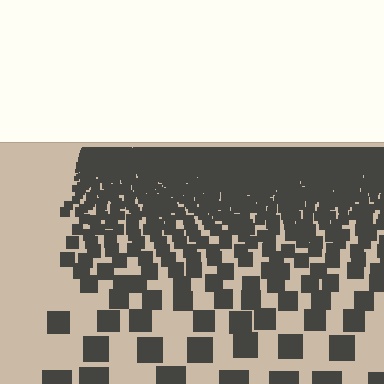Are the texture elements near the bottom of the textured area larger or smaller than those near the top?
Larger. Near the bottom, elements are closer to the viewer and appear at a bigger on-screen size.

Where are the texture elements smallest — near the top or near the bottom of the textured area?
Near the top.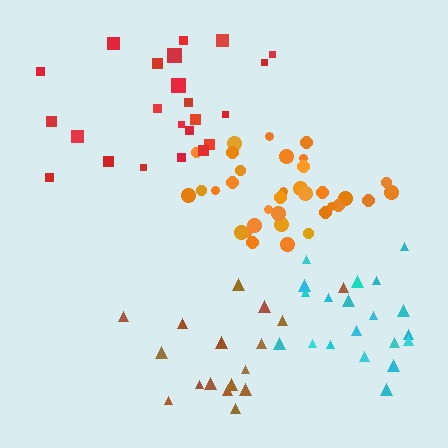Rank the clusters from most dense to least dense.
orange, cyan, red, brown.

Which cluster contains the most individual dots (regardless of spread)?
Orange (34).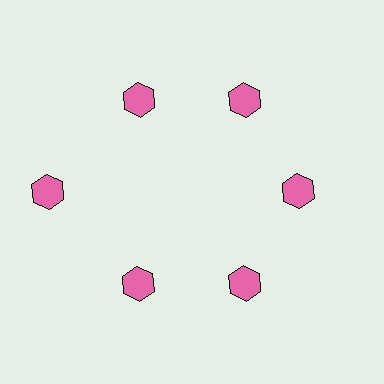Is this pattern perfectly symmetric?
No. The 6 pink hexagons are arranged in a ring, but one element near the 9 o'clock position is pushed outward from the center, breaking the 6-fold rotational symmetry.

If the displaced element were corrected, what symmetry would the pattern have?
It would have 6-fold rotational symmetry — the pattern would map onto itself every 60 degrees.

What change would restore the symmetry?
The symmetry would be restored by moving it inward, back onto the ring so that all 6 hexagons sit at equal angles and equal distance from the center.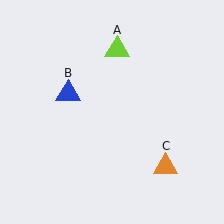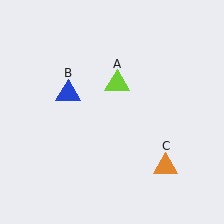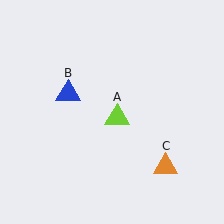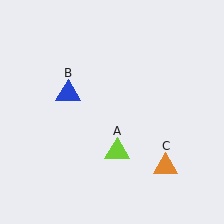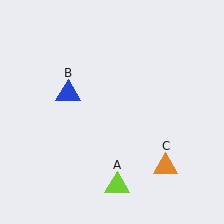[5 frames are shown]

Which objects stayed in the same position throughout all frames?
Blue triangle (object B) and orange triangle (object C) remained stationary.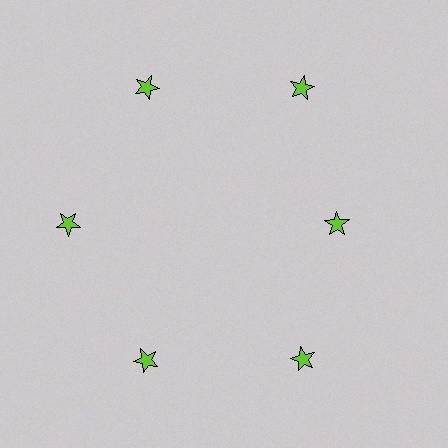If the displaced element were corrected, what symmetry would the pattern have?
It would have 6-fold rotational symmetry — the pattern would map onto itself every 60 degrees.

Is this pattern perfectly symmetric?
No. The 6 lime stars are arranged in a ring, but one element near the 3 o'clock position is pulled inward toward the center, breaking the 6-fold rotational symmetry.